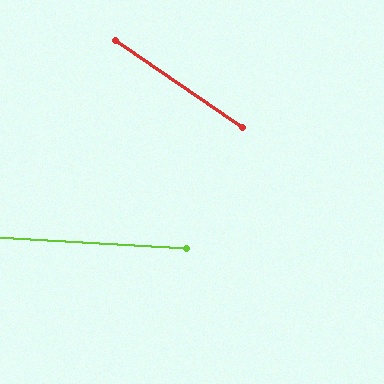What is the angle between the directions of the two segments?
Approximately 31 degrees.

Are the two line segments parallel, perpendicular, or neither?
Neither parallel nor perpendicular — they differ by about 31°.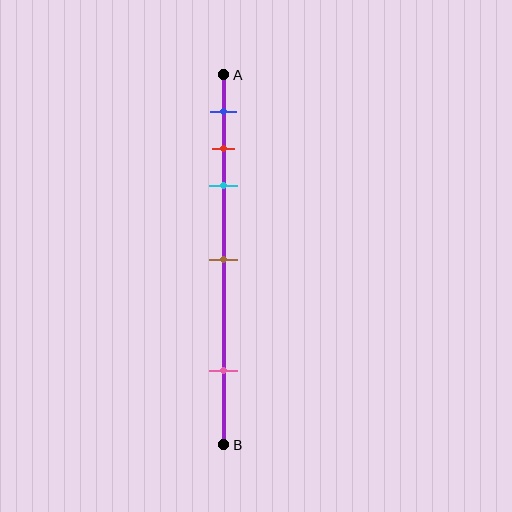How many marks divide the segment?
There are 5 marks dividing the segment.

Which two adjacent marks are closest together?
The red and cyan marks are the closest adjacent pair.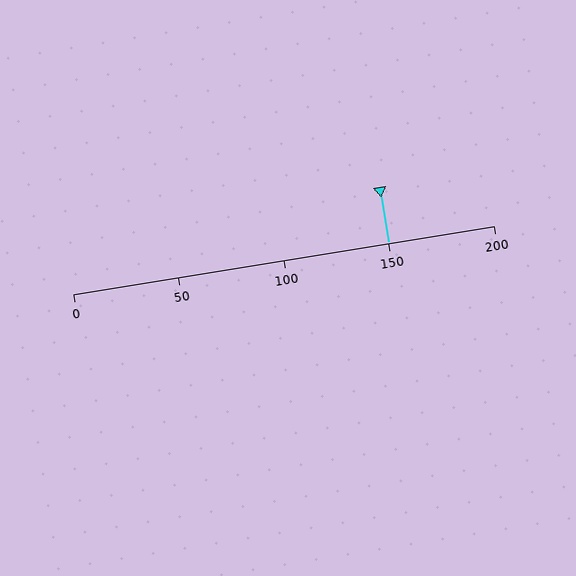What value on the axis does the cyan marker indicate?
The marker indicates approximately 150.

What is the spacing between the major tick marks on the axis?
The major ticks are spaced 50 apart.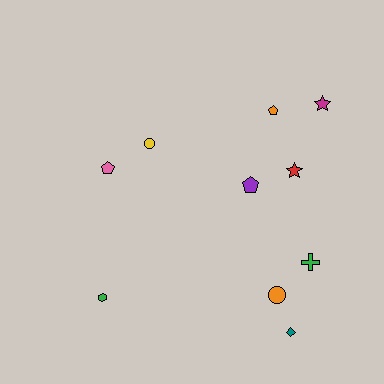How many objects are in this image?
There are 10 objects.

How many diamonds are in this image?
There is 1 diamond.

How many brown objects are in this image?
There are no brown objects.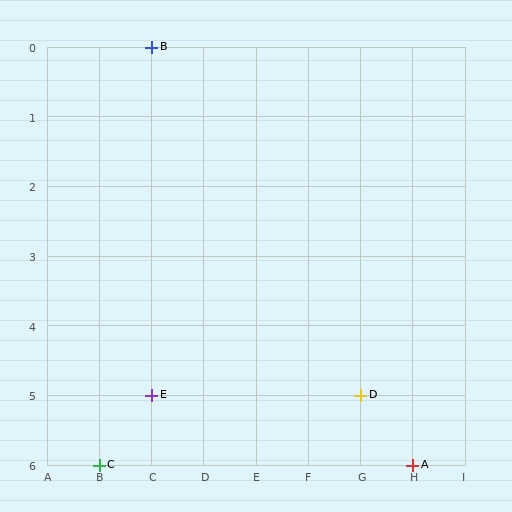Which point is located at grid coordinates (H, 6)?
Point A is at (H, 6).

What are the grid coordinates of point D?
Point D is at grid coordinates (G, 5).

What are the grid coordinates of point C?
Point C is at grid coordinates (B, 6).